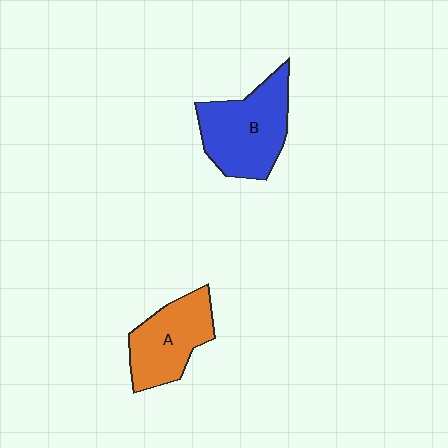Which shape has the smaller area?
Shape A (orange).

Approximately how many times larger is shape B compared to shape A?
Approximately 1.2 times.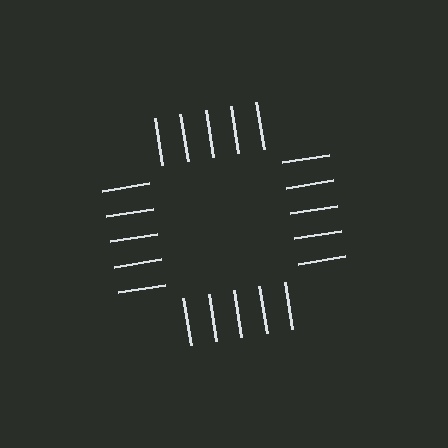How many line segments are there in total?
20 — 5 along each of the 4 edges.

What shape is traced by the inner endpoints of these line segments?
An illusory square — the line segments terminate on its edges but no continuous stroke is drawn.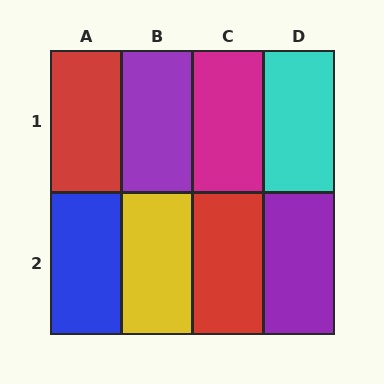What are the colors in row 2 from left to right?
Blue, yellow, red, purple.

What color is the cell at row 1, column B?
Purple.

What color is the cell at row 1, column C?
Magenta.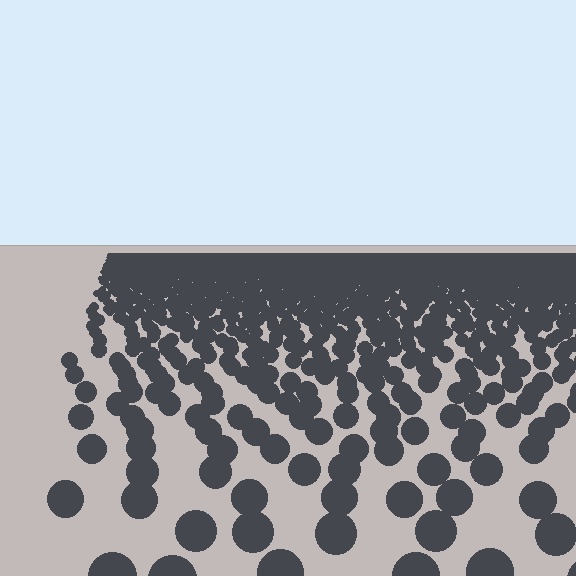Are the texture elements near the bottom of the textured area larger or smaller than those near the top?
Larger. Near the bottom, elements are closer to the viewer and appear at a bigger on-screen size.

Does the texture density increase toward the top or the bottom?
Density increases toward the top.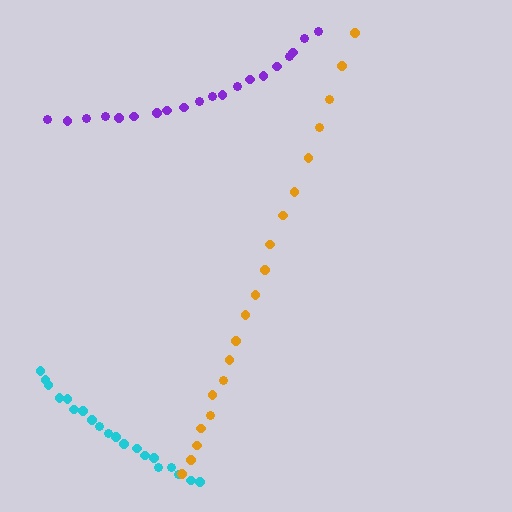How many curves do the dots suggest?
There are 3 distinct paths.